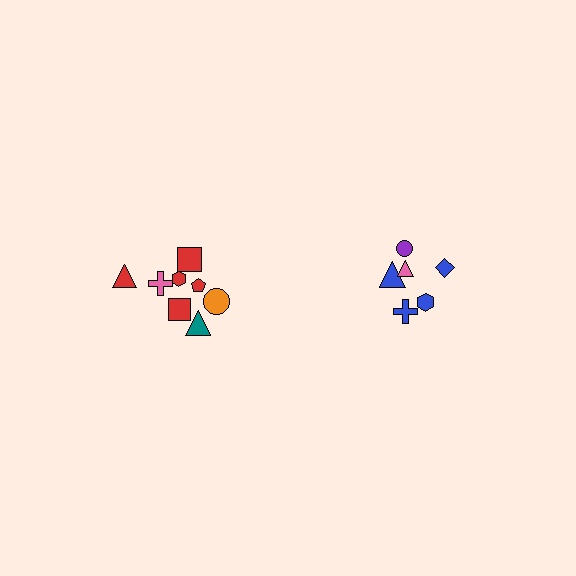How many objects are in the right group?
There are 6 objects.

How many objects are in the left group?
There are 8 objects.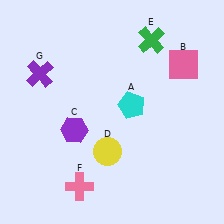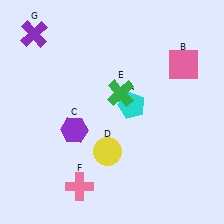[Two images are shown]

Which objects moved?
The objects that moved are: the green cross (E), the purple cross (G).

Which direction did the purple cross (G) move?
The purple cross (G) moved up.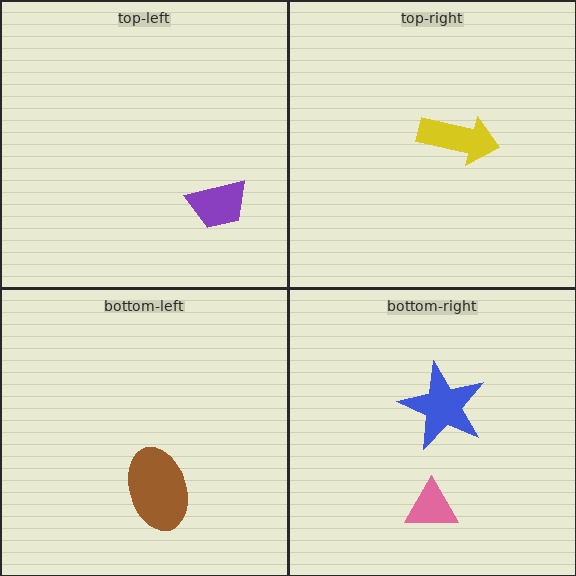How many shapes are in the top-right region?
1.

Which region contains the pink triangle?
The bottom-right region.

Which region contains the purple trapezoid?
The top-left region.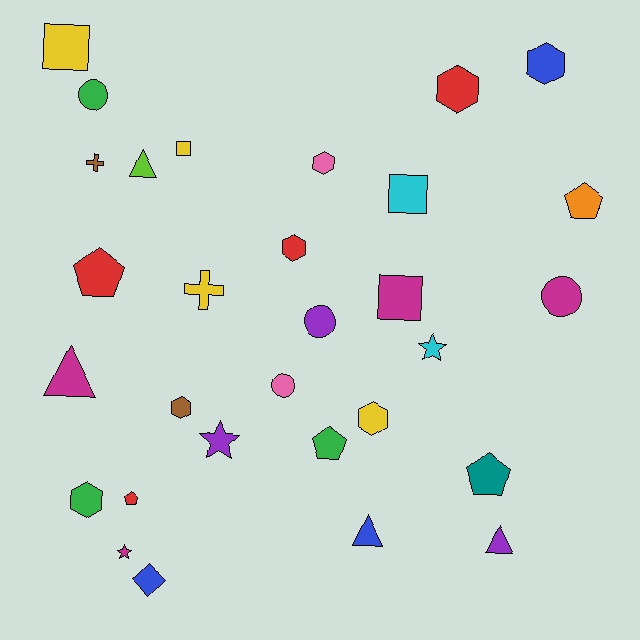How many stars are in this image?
There are 3 stars.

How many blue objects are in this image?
There are 3 blue objects.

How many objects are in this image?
There are 30 objects.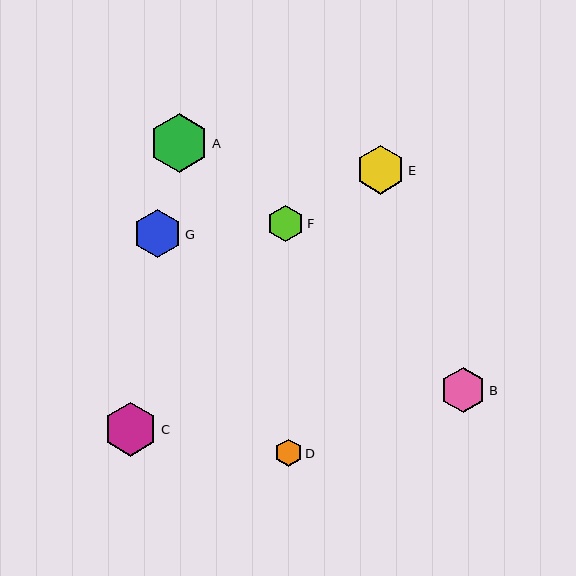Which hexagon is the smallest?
Hexagon D is the smallest with a size of approximately 27 pixels.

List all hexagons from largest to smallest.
From largest to smallest: A, C, E, G, B, F, D.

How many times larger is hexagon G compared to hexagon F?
Hexagon G is approximately 1.3 times the size of hexagon F.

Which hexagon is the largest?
Hexagon A is the largest with a size of approximately 59 pixels.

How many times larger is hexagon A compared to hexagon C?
Hexagon A is approximately 1.1 times the size of hexagon C.